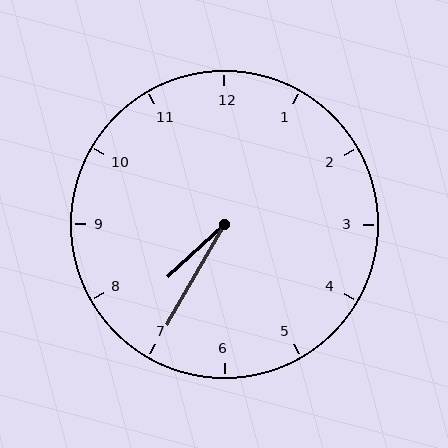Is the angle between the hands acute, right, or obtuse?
It is acute.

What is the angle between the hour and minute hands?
Approximately 18 degrees.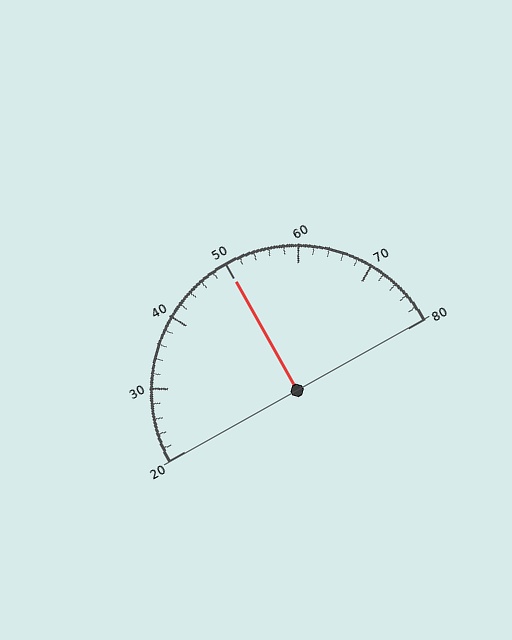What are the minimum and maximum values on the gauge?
The gauge ranges from 20 to 80.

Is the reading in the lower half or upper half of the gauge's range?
The reading is in the upper half of the range (20 to 80).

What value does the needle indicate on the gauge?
The needle indicates approximately 50.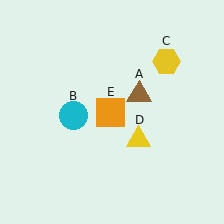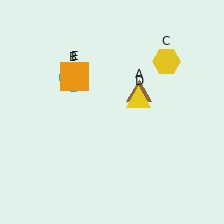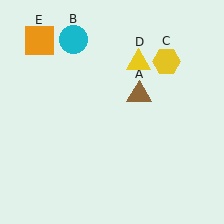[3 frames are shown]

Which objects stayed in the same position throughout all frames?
Brown triangle (object A) and yellow hexagon (object C) remained stationary.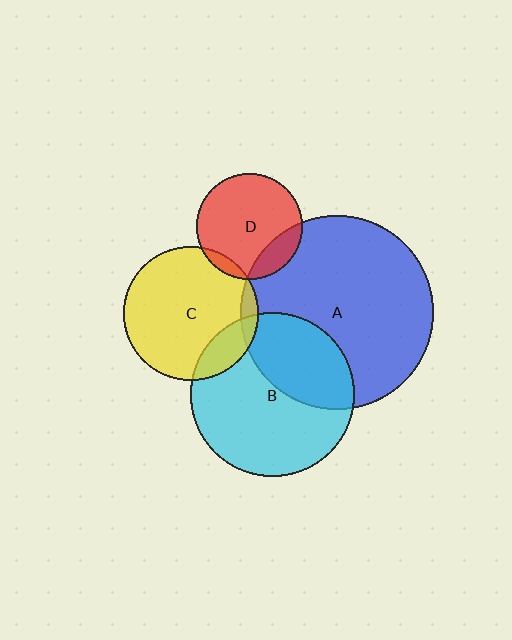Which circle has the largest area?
Circle A (blue).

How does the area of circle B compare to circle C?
Approximately 1.5 times.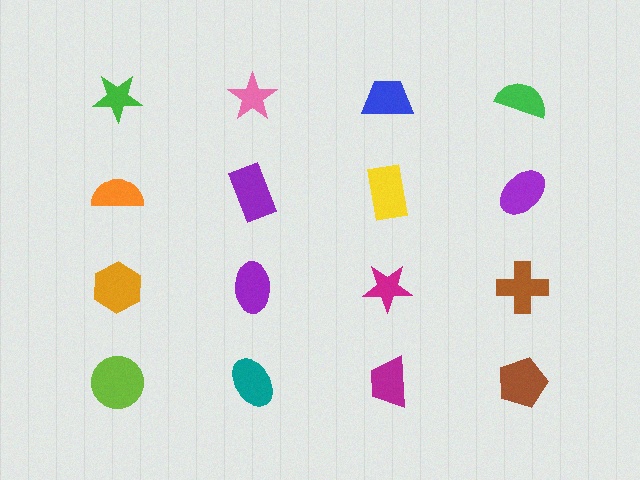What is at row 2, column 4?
A purple ellipse.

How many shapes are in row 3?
4 shapes.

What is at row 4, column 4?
A brown pentagon.